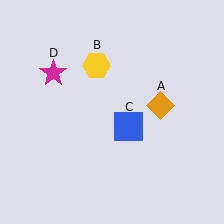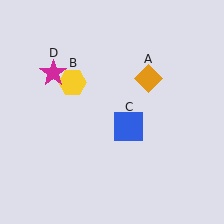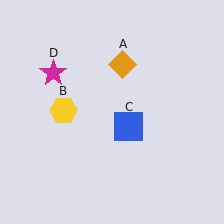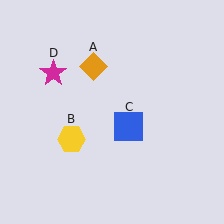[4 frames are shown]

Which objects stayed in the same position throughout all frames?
Blue square (object C) and magenta star (object D) remained stationary.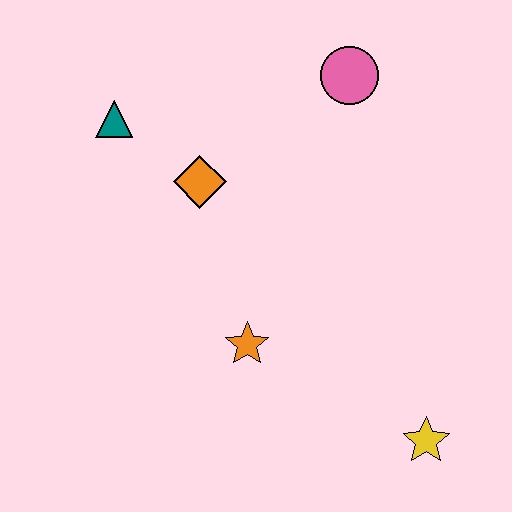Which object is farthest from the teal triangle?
The yellow star is farthest from the teal triangle.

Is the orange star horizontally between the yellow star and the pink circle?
No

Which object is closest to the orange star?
The orange diamond is closest to the orange star.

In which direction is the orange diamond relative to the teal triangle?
The orange diamond is to the right of the teal triangle.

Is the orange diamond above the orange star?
Yes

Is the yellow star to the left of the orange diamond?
No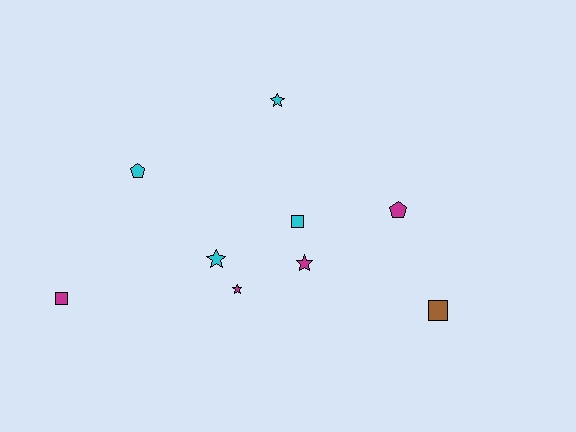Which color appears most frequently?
Cyan, with 4 objects.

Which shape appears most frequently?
Star, with 4 objects.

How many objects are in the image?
There are 9 objects.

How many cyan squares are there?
There is 1 cyan square.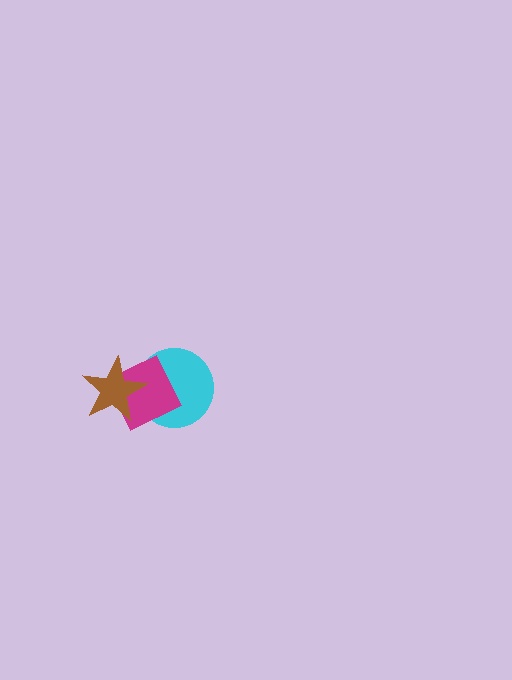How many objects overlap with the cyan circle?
2 objects overlap with the cyan circle.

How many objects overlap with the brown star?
2 objects overlap with the brown star.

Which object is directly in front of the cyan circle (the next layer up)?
The magenta diamond is directly in front of the cyan circle.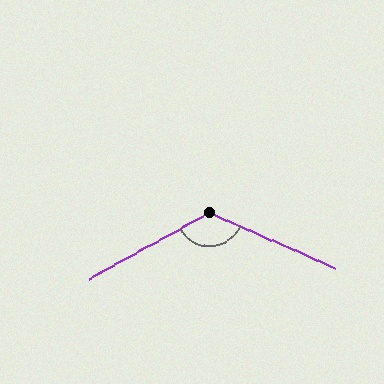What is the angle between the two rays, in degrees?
Approximately 127 degrees.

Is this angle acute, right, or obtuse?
It is obtuse.